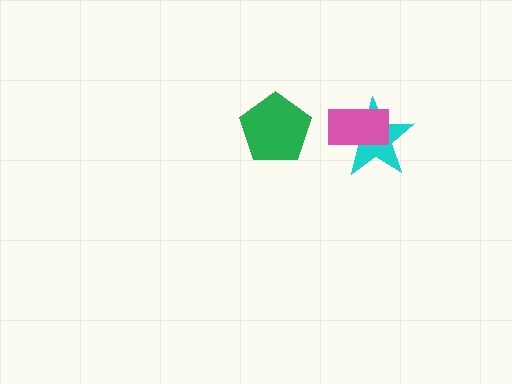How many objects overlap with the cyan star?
1 object overlaps with the cyan star.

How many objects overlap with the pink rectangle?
1 object overlaps with the pink rectangle.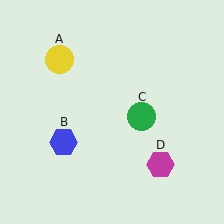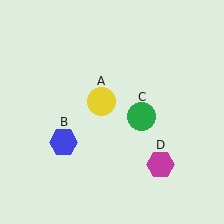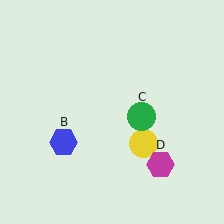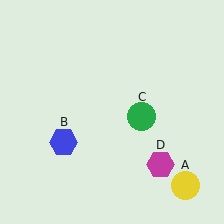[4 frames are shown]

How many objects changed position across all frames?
1 object changed position: yellow circle (object A).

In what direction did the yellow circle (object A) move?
The yellow circle (object A) moved down and to the right.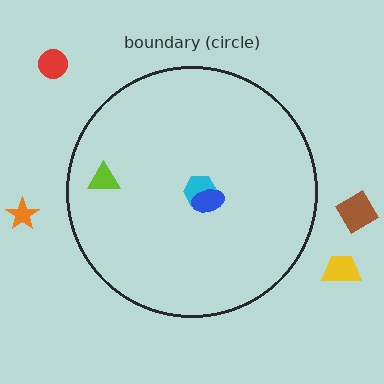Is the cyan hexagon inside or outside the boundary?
Inside.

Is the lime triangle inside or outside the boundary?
Inside.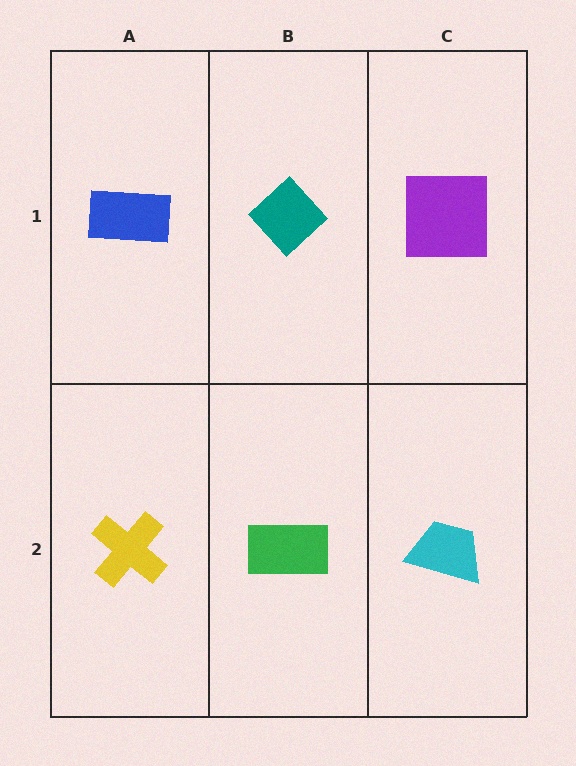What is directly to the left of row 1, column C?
A teal diamond.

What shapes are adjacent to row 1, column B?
A green rectangle (row 2, column B), a blue rectangle (row 1, column A), a purple square (row 1, column C).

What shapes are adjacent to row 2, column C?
A purple square (row 1, column C), a green rectangle (row 2, column B).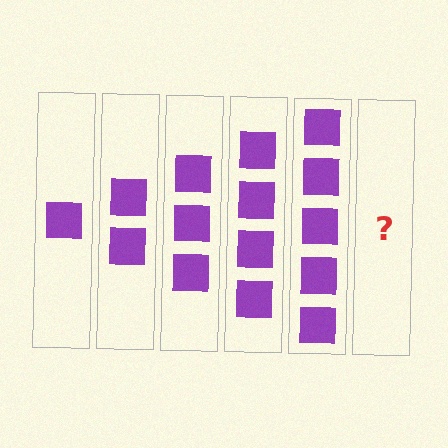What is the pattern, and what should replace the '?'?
The pattern is that each step adds one more square. The '?' should be 6 squares.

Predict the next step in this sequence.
The next step is 6 squares.